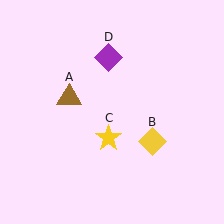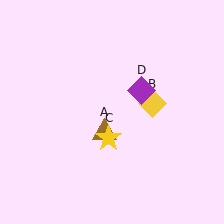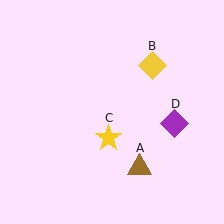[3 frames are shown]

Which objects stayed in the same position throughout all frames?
Yellow star (object C) remained stationary.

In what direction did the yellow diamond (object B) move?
The yellow diamond (object B) moved up.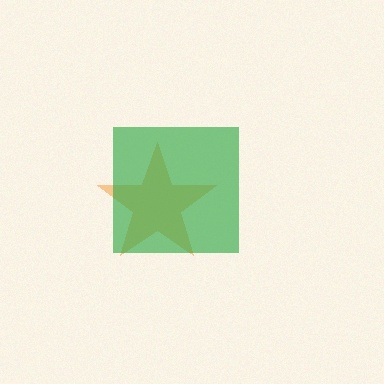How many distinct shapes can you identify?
There are 2 distinct shapes: an orange star, a green square.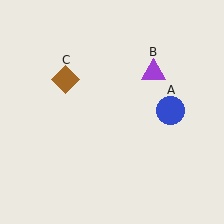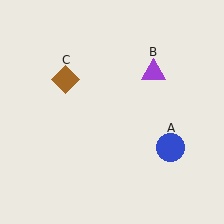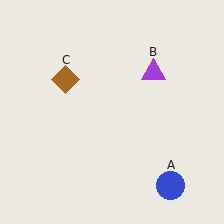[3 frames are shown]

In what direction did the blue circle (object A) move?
The blue circle (object A) moved down.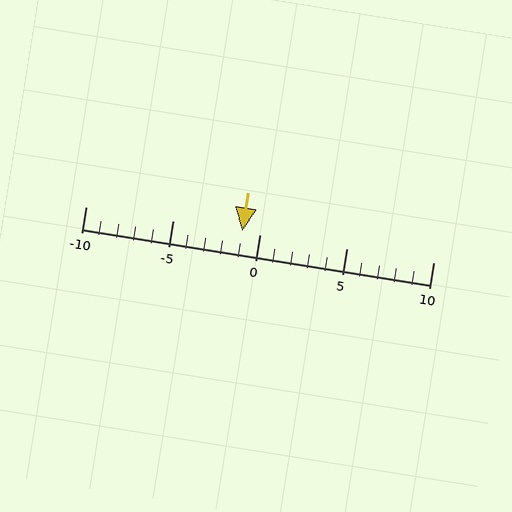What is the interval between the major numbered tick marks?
The major tick marks are spaced 5 units apart.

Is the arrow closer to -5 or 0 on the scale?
The arrow is closer to 0.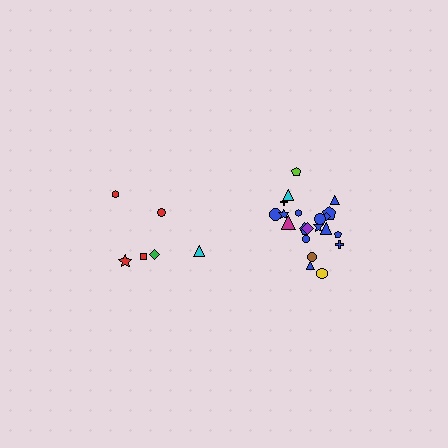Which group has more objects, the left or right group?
The right group.